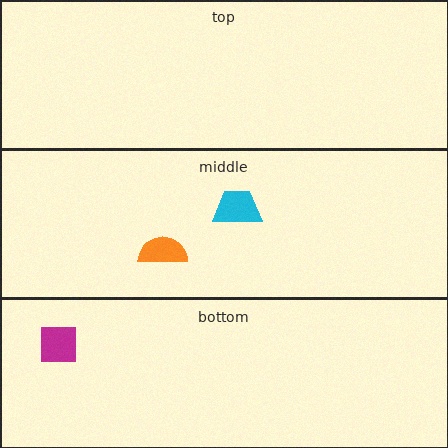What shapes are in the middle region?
The orange semicircle, the cyan trapezoid.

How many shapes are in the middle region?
2.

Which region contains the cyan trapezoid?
The middle region.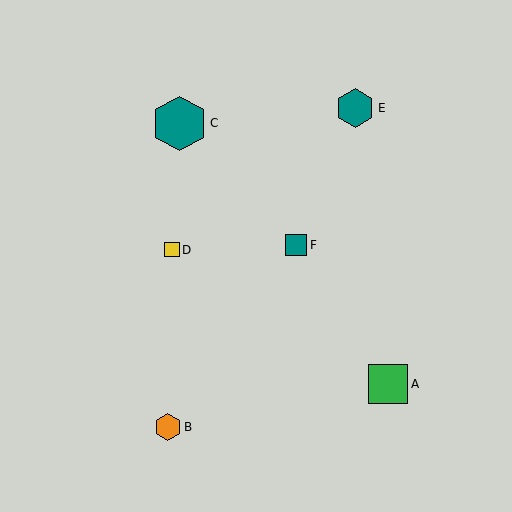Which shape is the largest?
The teal hexagon (labeled C) is the largest.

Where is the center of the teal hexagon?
The center of the teal hexagon is at (355, 108).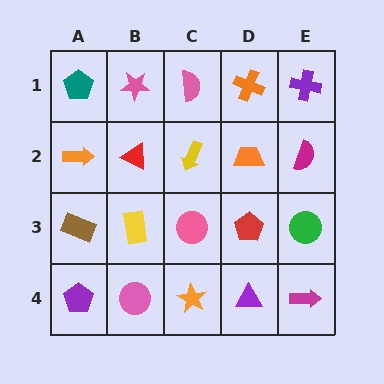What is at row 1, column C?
A pink semicircle.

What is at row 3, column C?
A pink circle.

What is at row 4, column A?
A purple pentagon.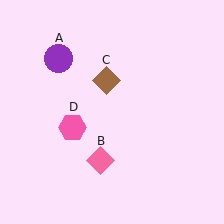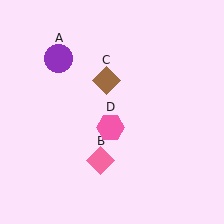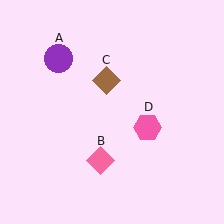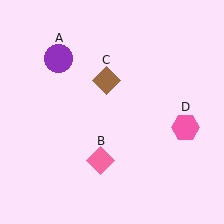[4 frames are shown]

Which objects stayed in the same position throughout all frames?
Purple circle (object A) and pink diamond (object B) and brown diamond (object C) remained stationary.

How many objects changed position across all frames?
1 object changed position: pink hexagon (object D).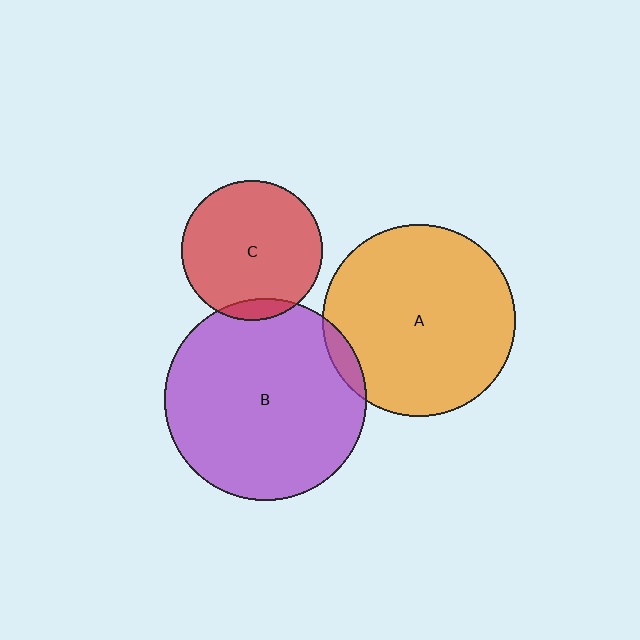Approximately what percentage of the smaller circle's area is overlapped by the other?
Approximately 10%.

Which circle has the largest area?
Circle B (purple).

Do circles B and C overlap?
Yes.